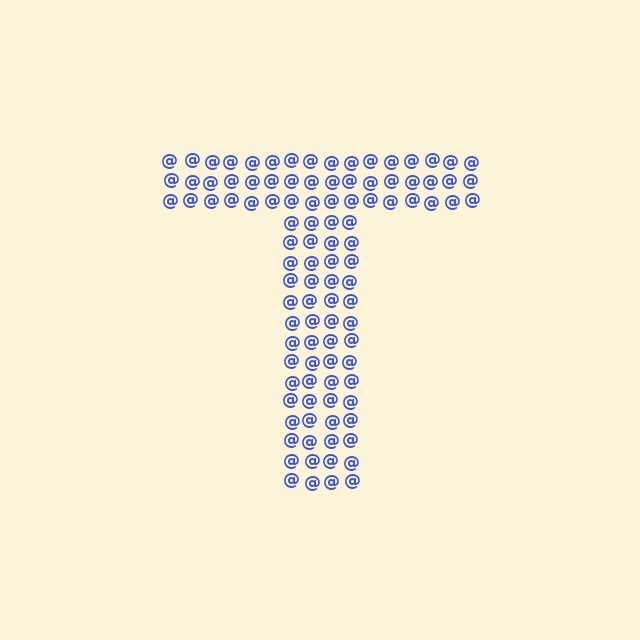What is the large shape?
The large shape is the letter T.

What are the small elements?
The small elements are at signs.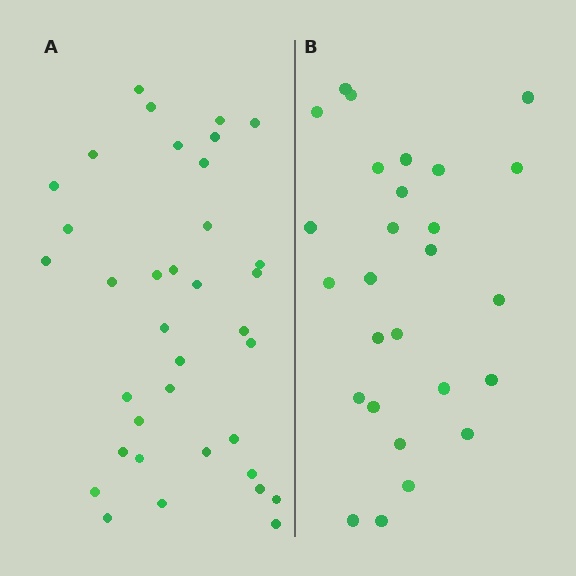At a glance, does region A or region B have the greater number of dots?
Region A (the left region) has more dots.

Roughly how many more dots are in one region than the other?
Region A has roughly 8 or so more dots than region B.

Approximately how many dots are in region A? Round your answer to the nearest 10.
About 40 dots. (The exact count is 36, which rounds to 40.)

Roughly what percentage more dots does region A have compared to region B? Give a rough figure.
About 35% more.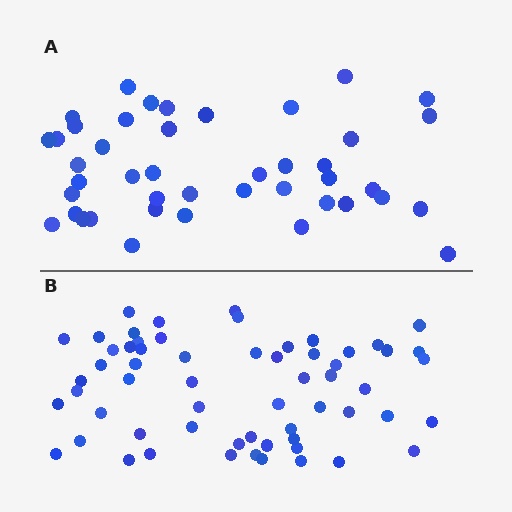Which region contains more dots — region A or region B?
Region B (the bottom region) has more dots.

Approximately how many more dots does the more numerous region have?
Region B has approximately 15 more dots than region A.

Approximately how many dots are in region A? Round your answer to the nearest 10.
About 40 dots. (The exact count is 43, which rounds to 40.)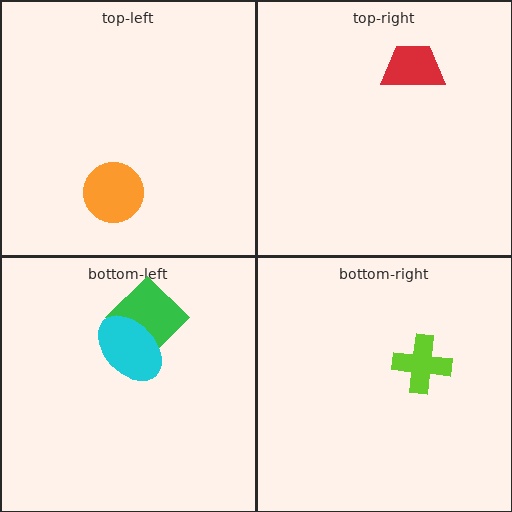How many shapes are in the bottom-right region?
1.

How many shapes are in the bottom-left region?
2.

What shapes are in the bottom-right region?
The lime cross.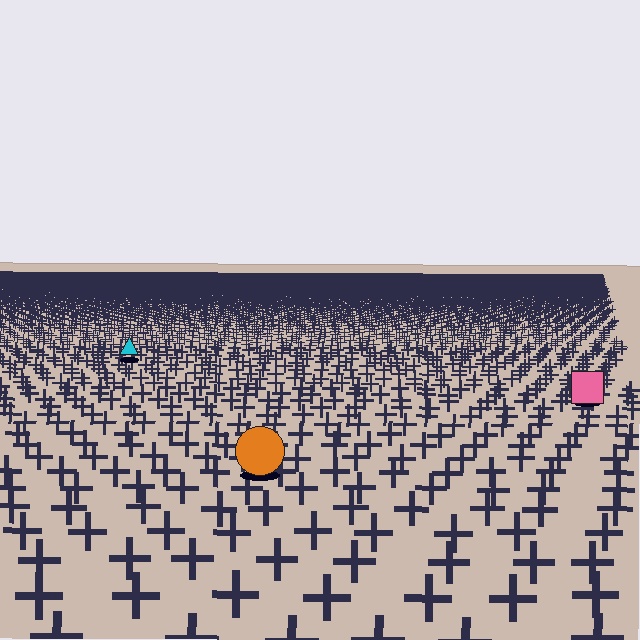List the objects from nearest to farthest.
From nearest to farthest: the orange circle, the pink square, the cyan triangle.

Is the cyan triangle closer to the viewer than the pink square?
No. The pink square is closer — you can tell from the texture gradient: the ground texture is coarser near it.